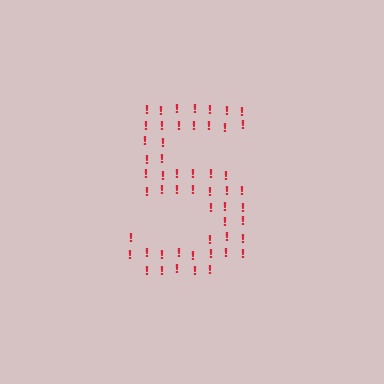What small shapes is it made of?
It is made of small exclamation marks.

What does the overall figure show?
The overall figure shows the digit 5.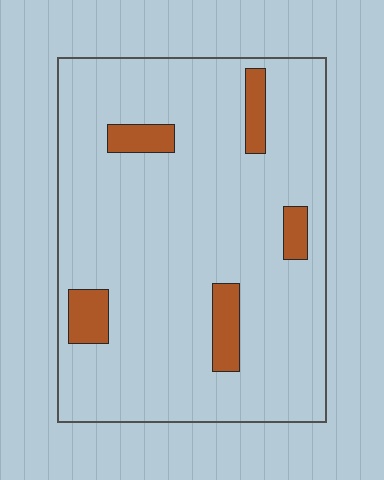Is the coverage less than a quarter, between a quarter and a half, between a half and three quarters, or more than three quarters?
Less than a quarter.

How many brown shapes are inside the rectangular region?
5.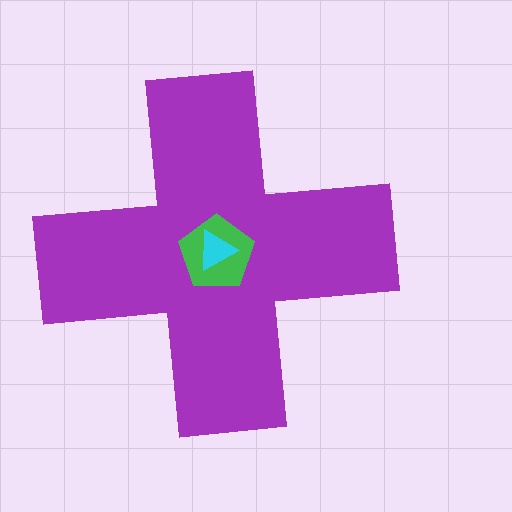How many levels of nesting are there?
3.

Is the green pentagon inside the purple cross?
Yes.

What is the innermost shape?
The cyan triangle.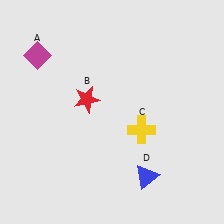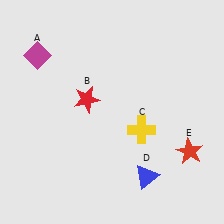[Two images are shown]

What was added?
A red star (E) was added in Image 2.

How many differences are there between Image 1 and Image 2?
There is 1 difference between the two images.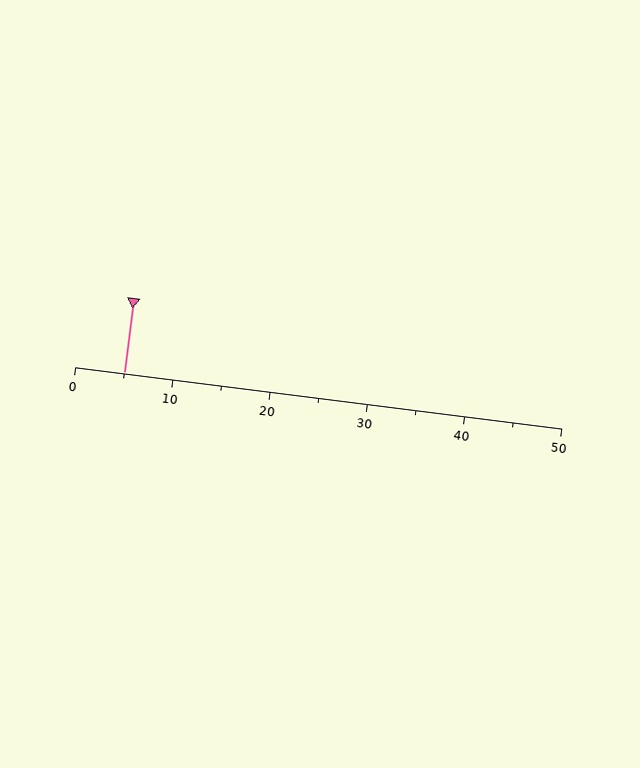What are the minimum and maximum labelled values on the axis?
The axis runs from 0 to 50.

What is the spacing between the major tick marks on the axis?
The major ticks are spaced 10 apart.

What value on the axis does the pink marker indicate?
The marker indicates approximately 5.